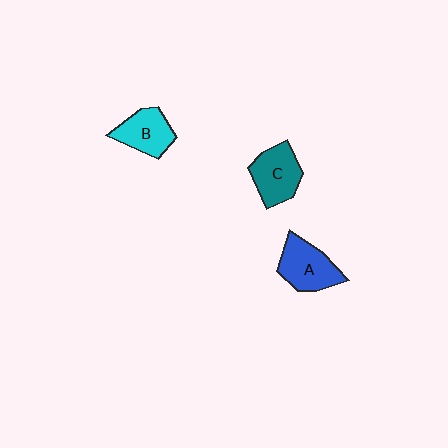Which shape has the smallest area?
Shape B (cyan).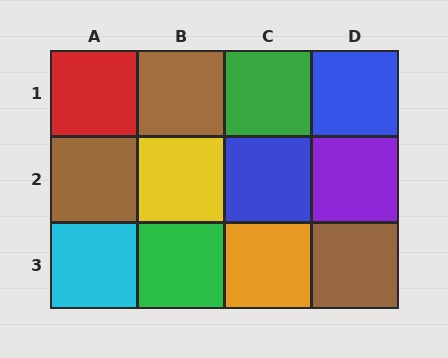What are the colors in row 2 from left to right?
Brown, yellow, blue, purple.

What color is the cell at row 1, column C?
Green.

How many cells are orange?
1 cell is orange.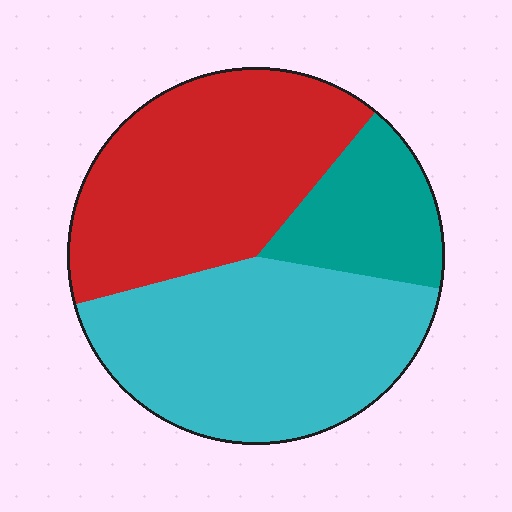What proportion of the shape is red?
Red takes up about two fifths (2/5) of the shape.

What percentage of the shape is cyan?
Cyan covers 43% of the shape.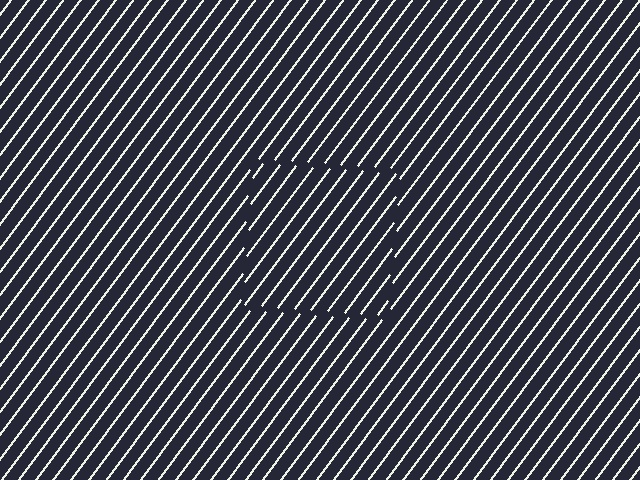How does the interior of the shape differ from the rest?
The interior of the shape contains the same grating, shifted by half a period — the contour is defined by the phase discontinuity where line-ends from the inner and outer gratings abut.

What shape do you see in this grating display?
An illusory square. The interior of the shape contains the same grating, shifted by half a period — the contour is defined by the phase discontinuity where line-ends from the inner and outer gratings abut.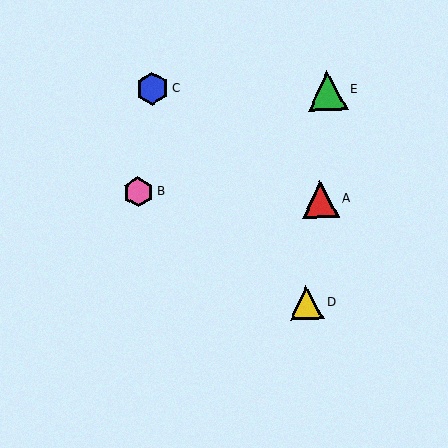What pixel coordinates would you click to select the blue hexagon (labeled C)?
Click at (152, 88) to select the blue hexagon C.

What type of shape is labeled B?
Shape B is a pink hexagon.